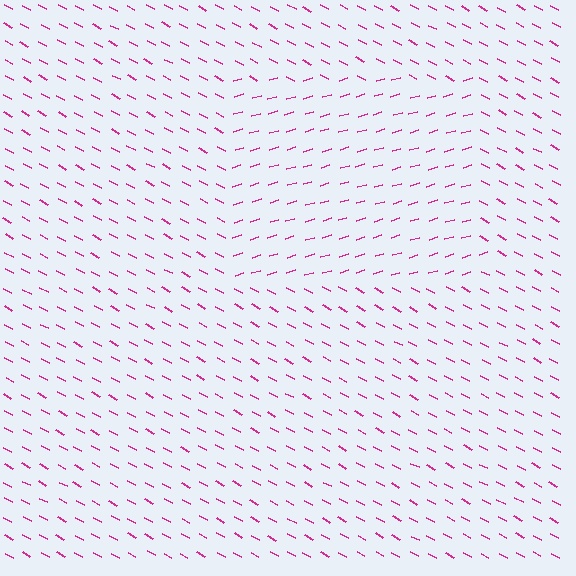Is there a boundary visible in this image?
Yes, there is a texture boundary formed by a change in line orientation.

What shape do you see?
I see a rectangle.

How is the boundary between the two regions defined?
The boundary is defined purely by a change in line orientation (approximately 45 degrees difference). All lines are the same color and thickness.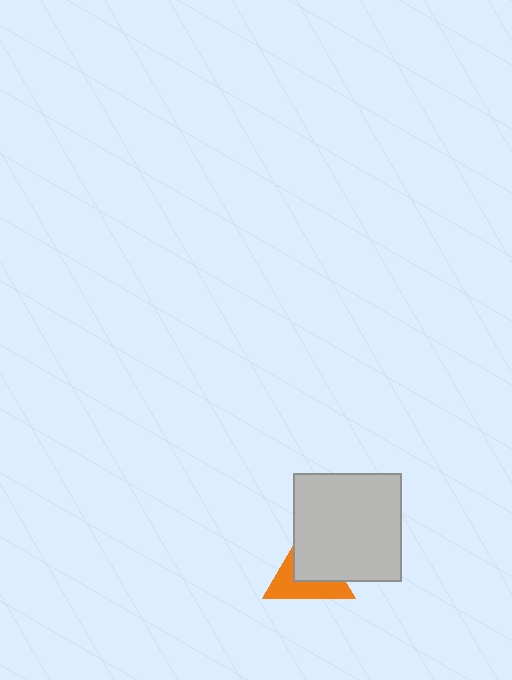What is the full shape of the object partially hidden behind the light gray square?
The partially hidden object is an orange triangle.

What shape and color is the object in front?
The object in front is a light gray square.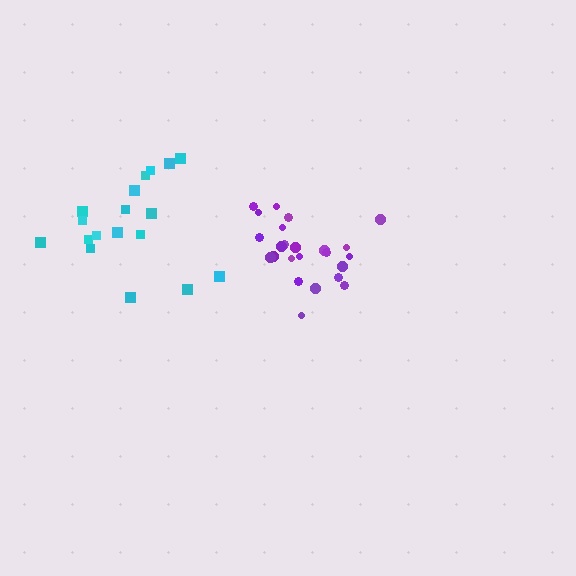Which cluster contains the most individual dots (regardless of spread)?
Purple (24).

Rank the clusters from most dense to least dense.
purple, cyan.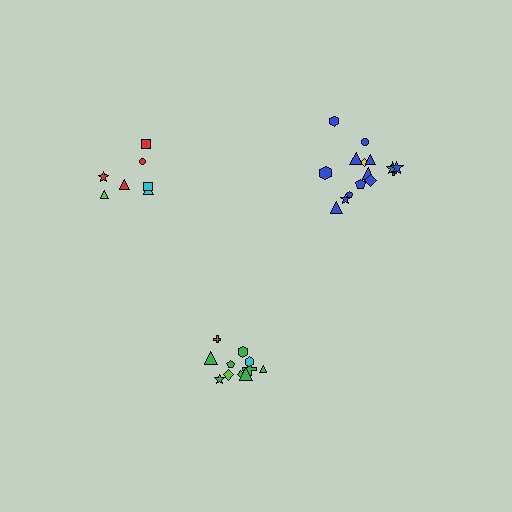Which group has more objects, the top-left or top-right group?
The top-right group.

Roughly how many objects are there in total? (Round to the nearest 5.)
Roughly 35 objects in total.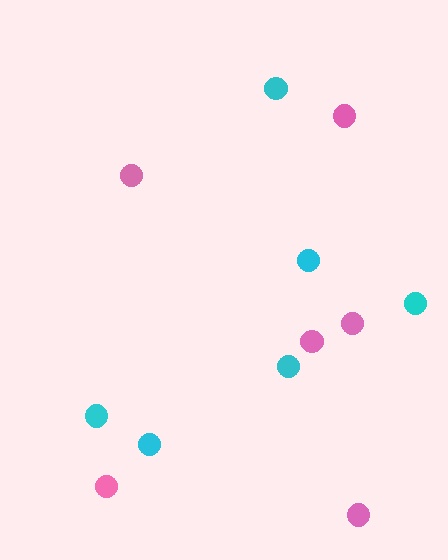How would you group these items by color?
There are 2 groups: one group of pink circles (6) and one group of cyan circles (6).